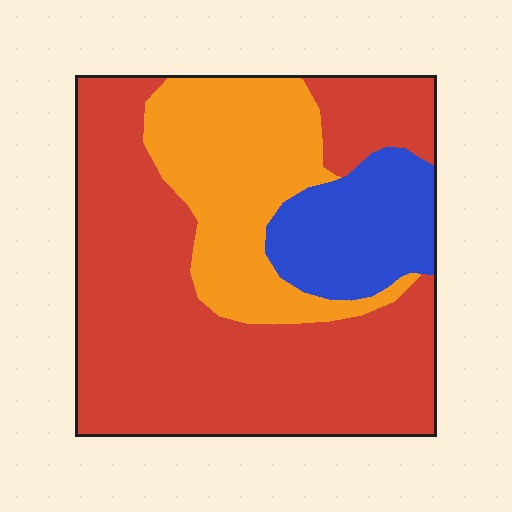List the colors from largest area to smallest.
From largest to smallest: red, orange, blue.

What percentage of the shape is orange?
Orange takes up between a quarter and a half of the shape.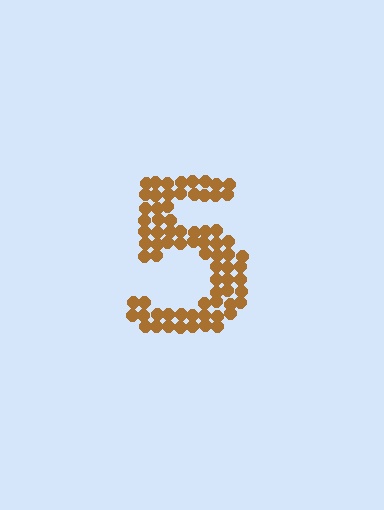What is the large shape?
The large shape is the digit 5.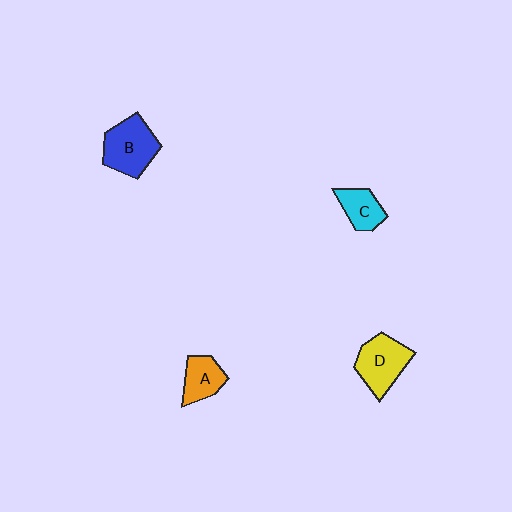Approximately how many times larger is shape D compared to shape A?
Approximately 1.4 times.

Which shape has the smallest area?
Shape C (cyan).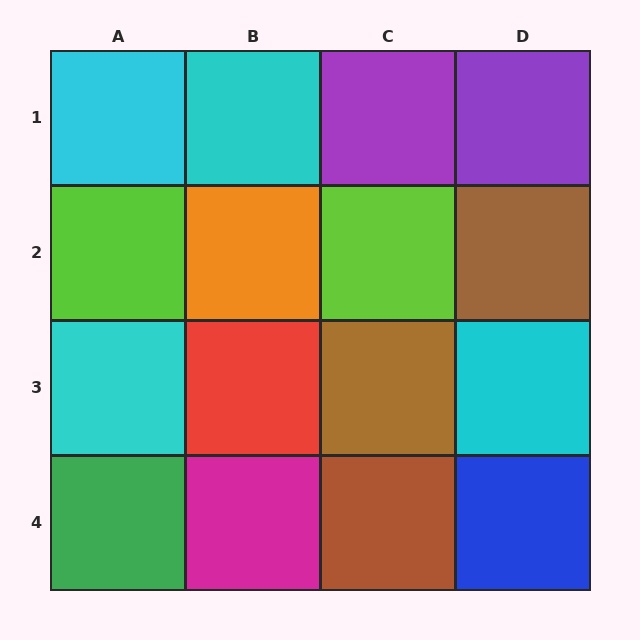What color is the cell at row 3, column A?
Cyan.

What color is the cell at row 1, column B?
Cyan.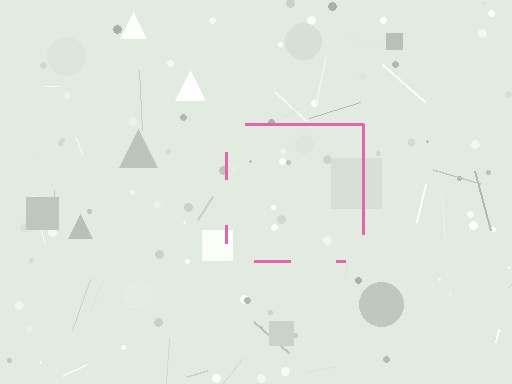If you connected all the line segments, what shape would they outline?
They would outline a square.